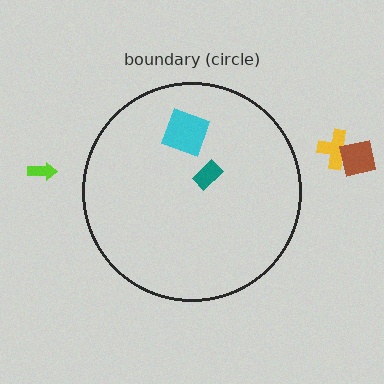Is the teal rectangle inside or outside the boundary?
Inside.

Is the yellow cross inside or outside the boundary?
Outside.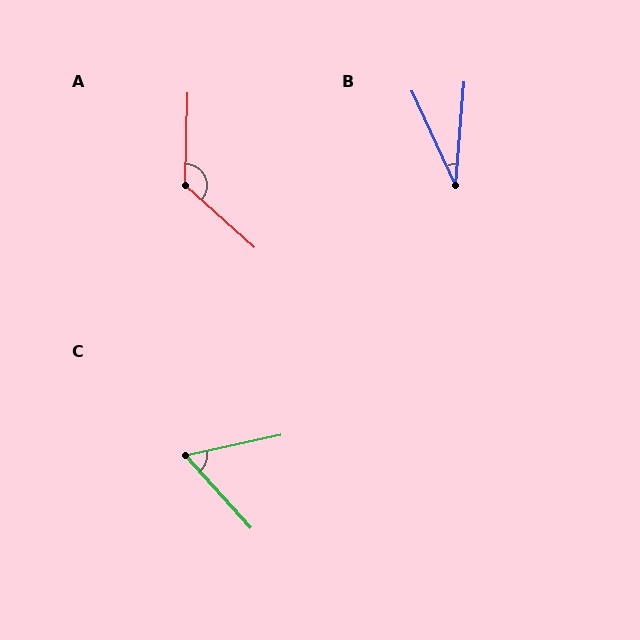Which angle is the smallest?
B, at approximately 29 degrees.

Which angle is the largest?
A, at approximately 131 degrees.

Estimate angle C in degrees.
Approximately 60 degrees.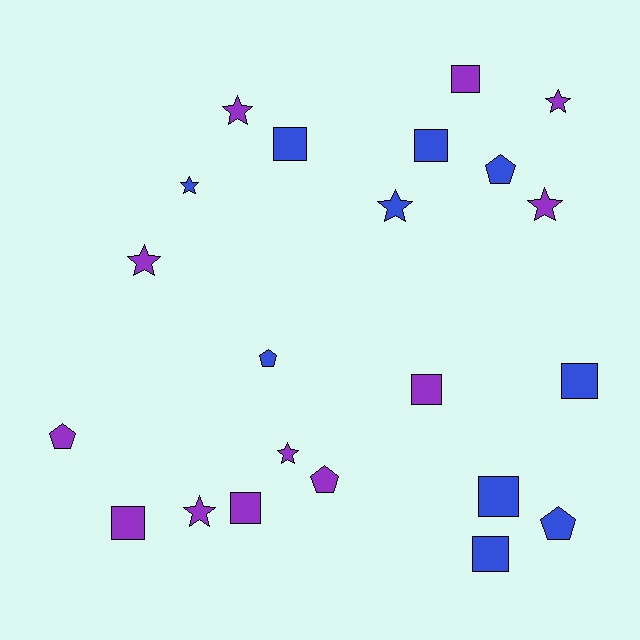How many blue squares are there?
There are 5 blue squares.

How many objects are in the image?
There are 22 objects.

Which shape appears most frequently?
Square, with 9 objects.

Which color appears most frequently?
Purple, with 12 objects.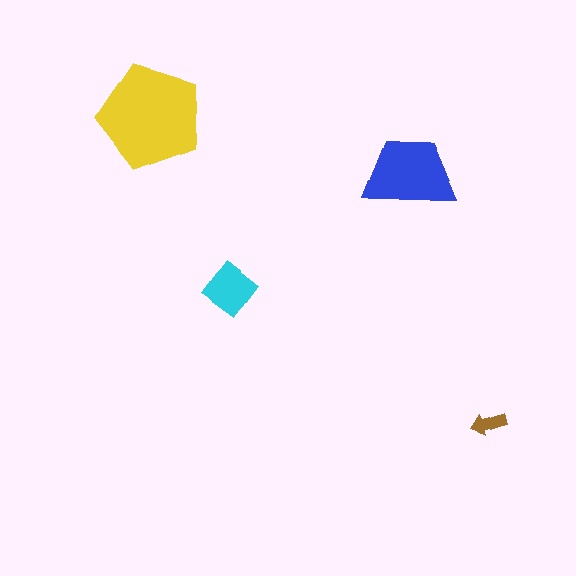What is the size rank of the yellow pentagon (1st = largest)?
1st.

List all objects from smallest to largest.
The brown arrow, the cyan diamond, the blue trapezoid, the yellow pentagon.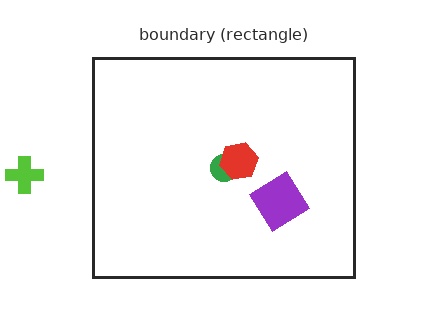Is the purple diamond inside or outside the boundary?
Inside.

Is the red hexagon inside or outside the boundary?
Inside.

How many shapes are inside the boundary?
3 inside, 1 outside.